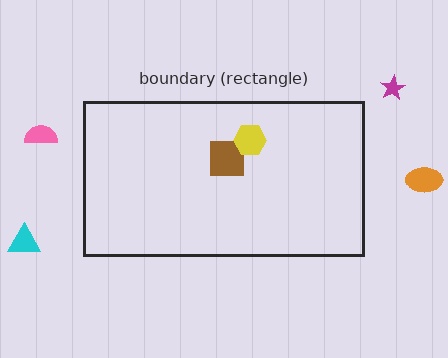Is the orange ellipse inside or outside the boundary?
Outside.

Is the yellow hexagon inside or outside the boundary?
Inside.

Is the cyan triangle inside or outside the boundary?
Outside.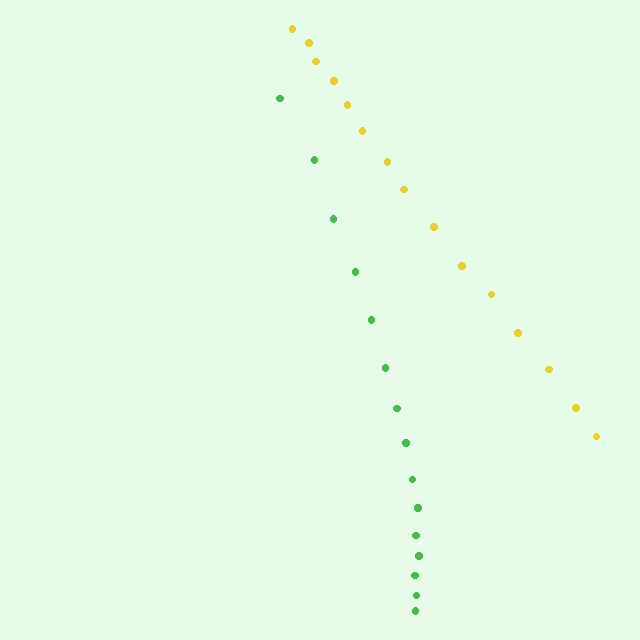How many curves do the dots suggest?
There are 2 distinct paths.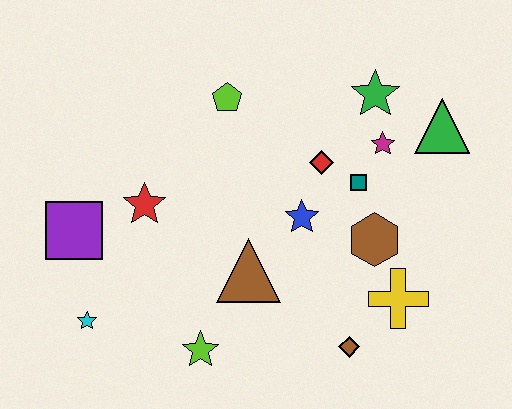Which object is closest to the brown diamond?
The yellow cross is closest to the brown diamond.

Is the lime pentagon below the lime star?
No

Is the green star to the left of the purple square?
No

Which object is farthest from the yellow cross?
The purple square is farthest from the yellow cross.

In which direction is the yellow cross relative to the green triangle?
The yellow cross is below the green triangle.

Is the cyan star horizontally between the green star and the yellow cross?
No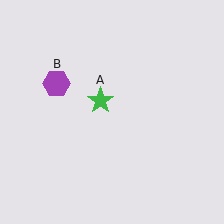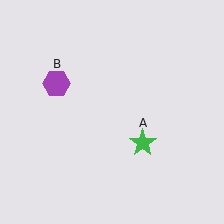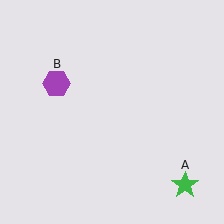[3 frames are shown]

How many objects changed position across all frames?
1 object changed position: green star (object A).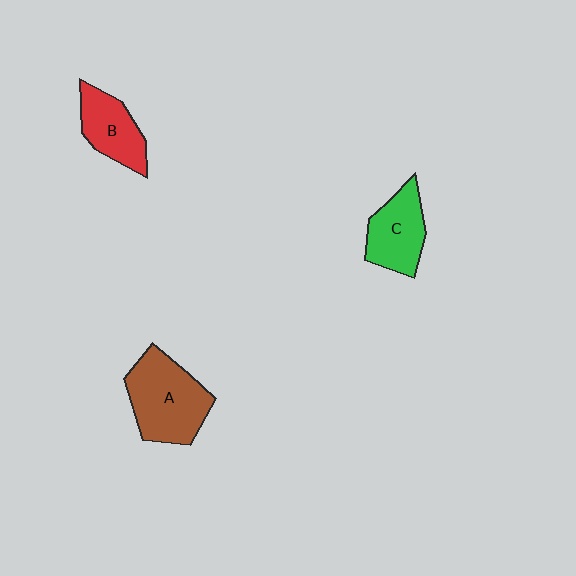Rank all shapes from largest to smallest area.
From largest to smallest: A (brown), C (green), B (red).